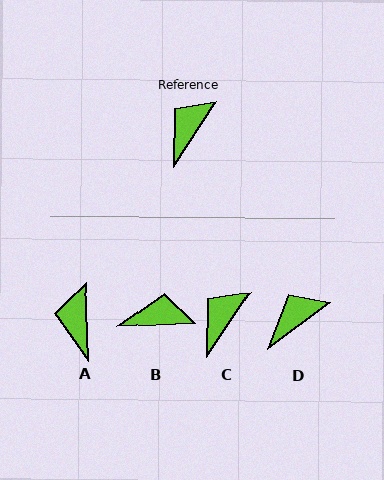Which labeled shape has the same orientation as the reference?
C.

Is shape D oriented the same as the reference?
No, it is off by about 20 degrees.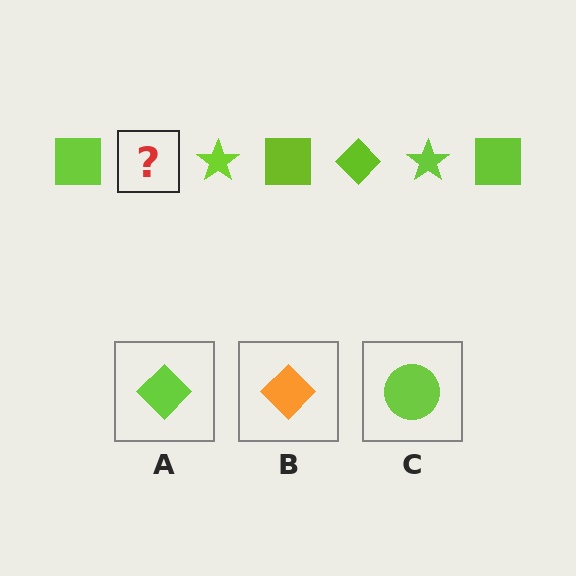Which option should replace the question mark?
Option A.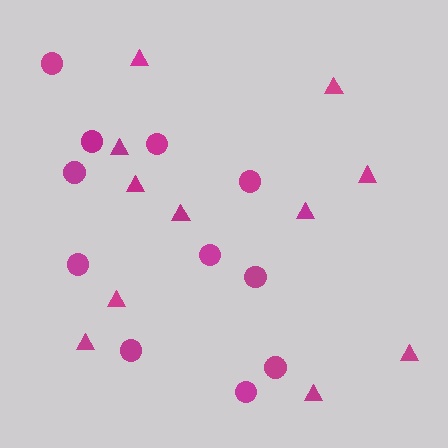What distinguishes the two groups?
There are 2 groups: one group of triangles (11) and one group of circles (11).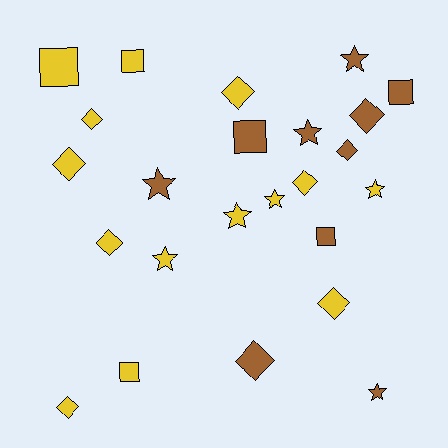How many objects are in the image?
There are 24 objects.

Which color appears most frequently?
Yellow, with 14 objects.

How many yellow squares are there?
There are 3 yellow squares.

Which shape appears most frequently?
Diamond, with 10 objects.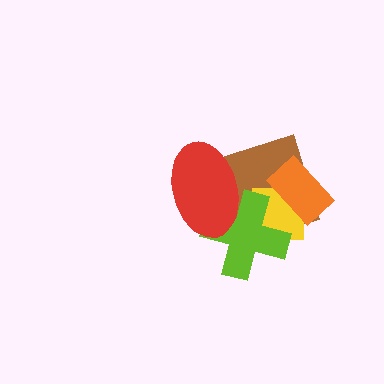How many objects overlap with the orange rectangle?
2 objects overlap with the orange rectangle.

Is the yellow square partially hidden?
Yes, it is partially covered by another shape.